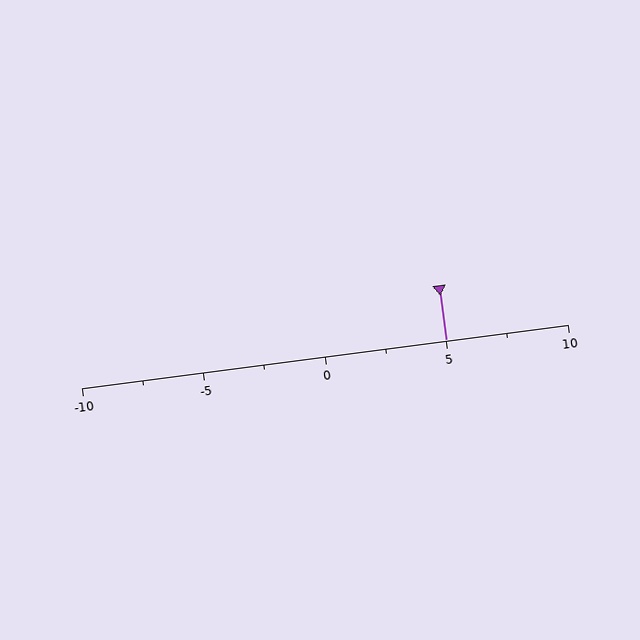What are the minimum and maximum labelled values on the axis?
The axis runs from -10 to 10.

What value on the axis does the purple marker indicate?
The marker indicates approximately 5.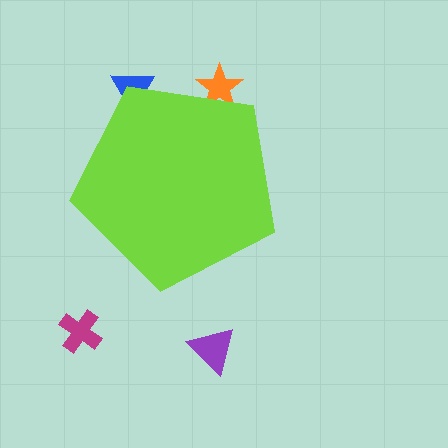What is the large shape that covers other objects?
A lime pentagon.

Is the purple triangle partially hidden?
No, the purple triangle is fully visible.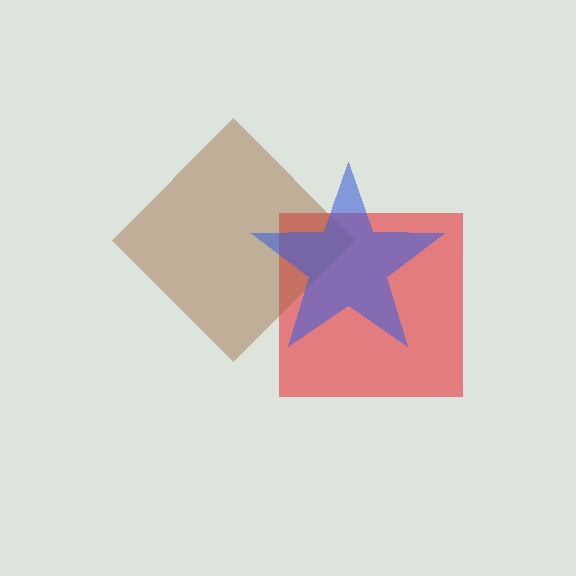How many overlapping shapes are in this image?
There are 3 overlapping shapes in the image.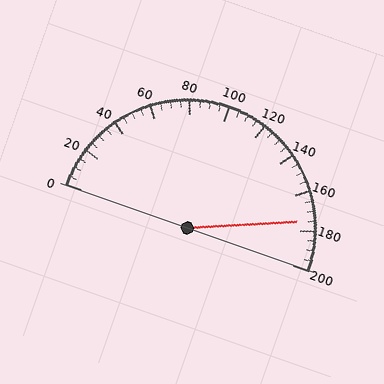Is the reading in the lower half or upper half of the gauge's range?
The reading is in the upper half of the range (0 to 200).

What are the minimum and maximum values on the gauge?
The gauge ranges from 0 to 200.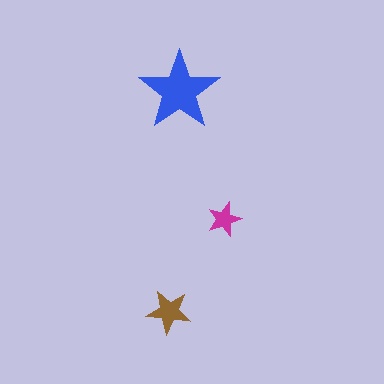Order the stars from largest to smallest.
the blue one, the brown one, the magenta one.